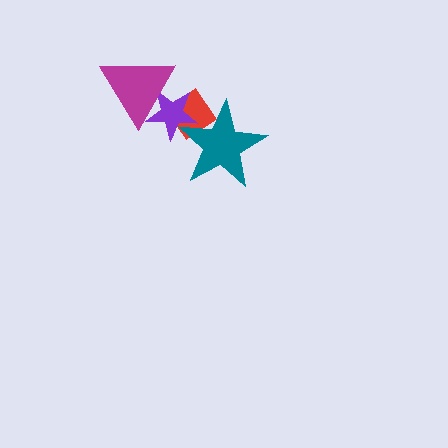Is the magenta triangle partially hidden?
No, no other shape covers it.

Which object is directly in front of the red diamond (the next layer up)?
The purple star is directly in front of the red diamond.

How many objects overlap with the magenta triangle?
2 objects overlap with the magenta triangle.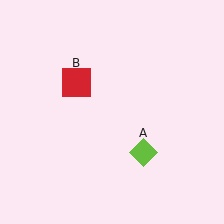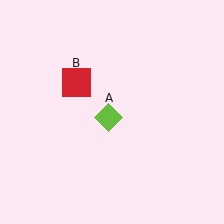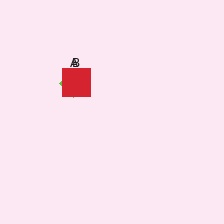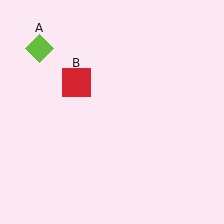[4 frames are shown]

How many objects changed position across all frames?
1 object changed position: lime diamond (object A).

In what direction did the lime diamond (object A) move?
The lime diamond (object A) moved up and to the left.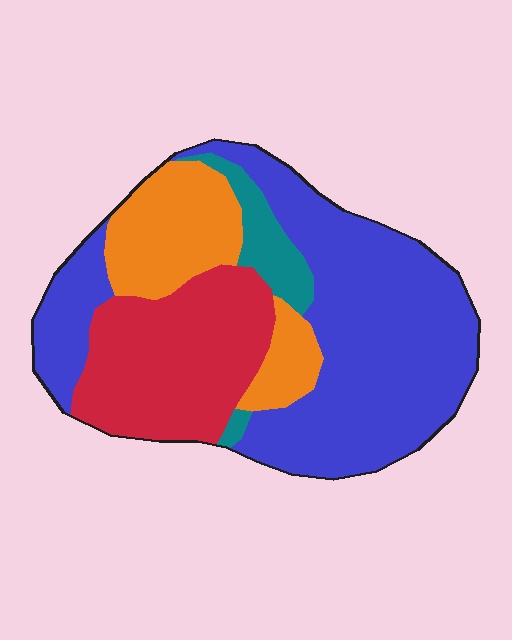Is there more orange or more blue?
Blue.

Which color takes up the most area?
Blue, at roughly 50%.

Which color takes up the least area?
Teal, at roughly 5%.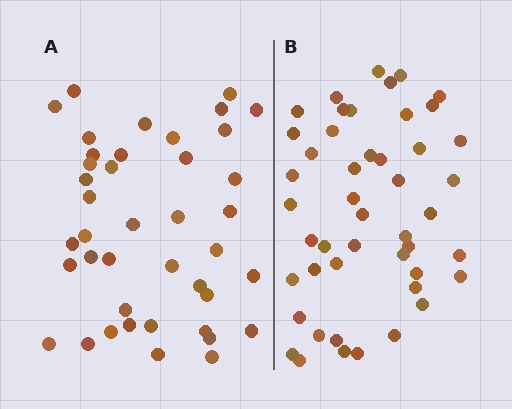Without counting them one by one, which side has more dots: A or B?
Region B (the right region) has more dots.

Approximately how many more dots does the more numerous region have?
Region B has about 6 more dots than region A.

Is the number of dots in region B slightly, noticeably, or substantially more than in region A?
Region B has only slightly more — the two regions are fairly close. The ratio is roughly 1.1 to 1.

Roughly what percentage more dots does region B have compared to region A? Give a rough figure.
About 15% more.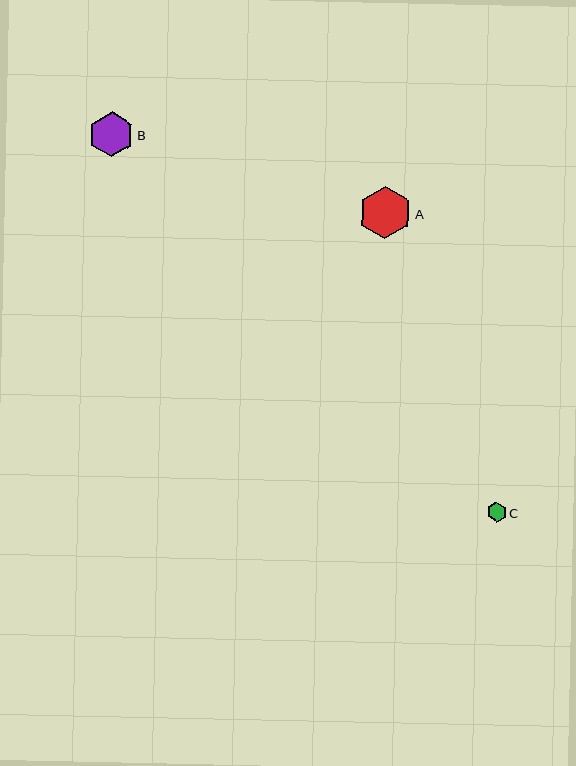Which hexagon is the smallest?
Hexagon C is the smallest with a size of approximately 19 pixels.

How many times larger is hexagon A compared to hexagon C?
Hexagon A is approximately 2.7 times the size of hexagon C.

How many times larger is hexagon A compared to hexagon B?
Hexagon A is approximately 1.2 times the size of hexagon B.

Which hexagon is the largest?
Hexagon A is the largest with a size of approximately 53 pixels.